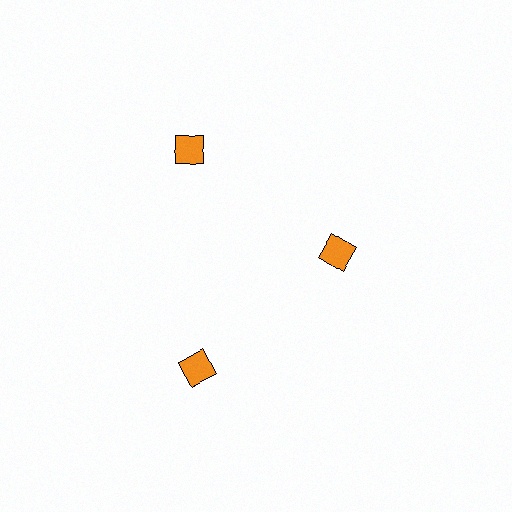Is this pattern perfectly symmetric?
No. The 3 orange squares are arranged in a ring, but one element near the 3 o'clock position is pulled inward toward the center, breaking the 3-fold rotational symmetry.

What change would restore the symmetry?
The symmetry would be restored by moving it outward, back onto the ring so that all 3 squares sit at equal angles and equal distance from the center.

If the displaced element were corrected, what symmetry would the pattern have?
It would have 3-fold rotational symmetry — the pattern would map onto itself every 120 degrees.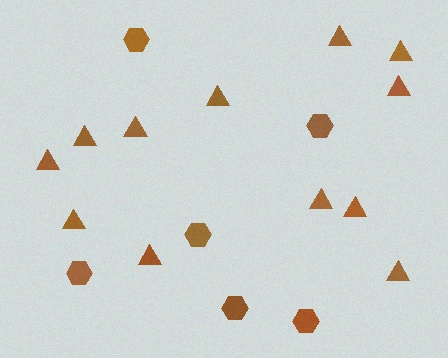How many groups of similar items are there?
There are 2 groups: one group of hexagons (6) and one group of triangles (12).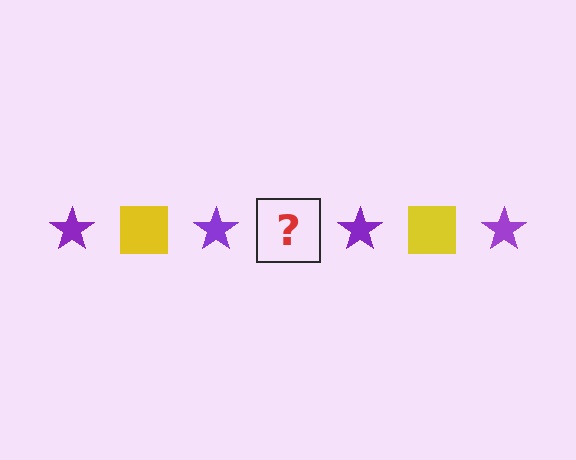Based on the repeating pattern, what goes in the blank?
The blank should be a yellow square.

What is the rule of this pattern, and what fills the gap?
The rule is that the pattern alternates between purple star and yellow square. The gap should be filled with a yellow square.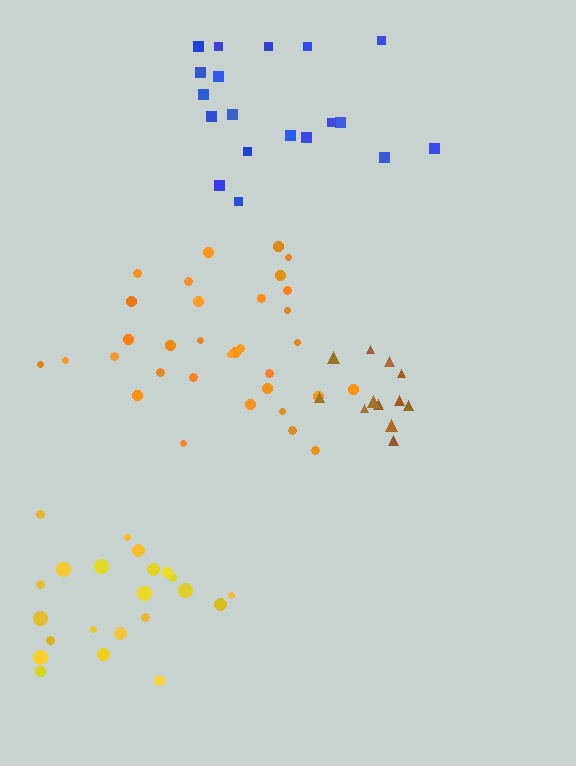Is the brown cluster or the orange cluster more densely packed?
Orange.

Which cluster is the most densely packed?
Orange.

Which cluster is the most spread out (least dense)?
Blue.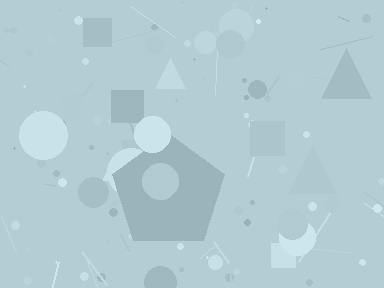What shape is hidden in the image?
A pentagon is hidden in the image.